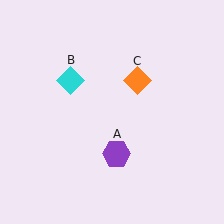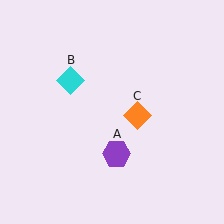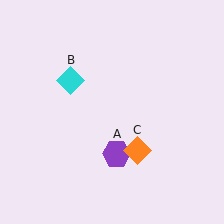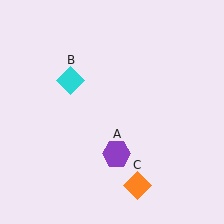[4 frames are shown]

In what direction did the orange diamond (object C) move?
The orange diamond (object C) moved down.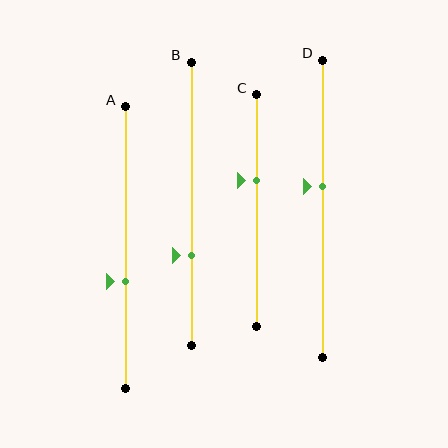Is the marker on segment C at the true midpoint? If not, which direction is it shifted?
No, the marker on segment C is shifted upward by about 13% of the segment length.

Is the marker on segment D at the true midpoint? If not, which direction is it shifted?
No, the marker on segment D is shifted upward by about 8% of the segment length.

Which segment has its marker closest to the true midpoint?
Segment D has its marker closest to the true midpoint.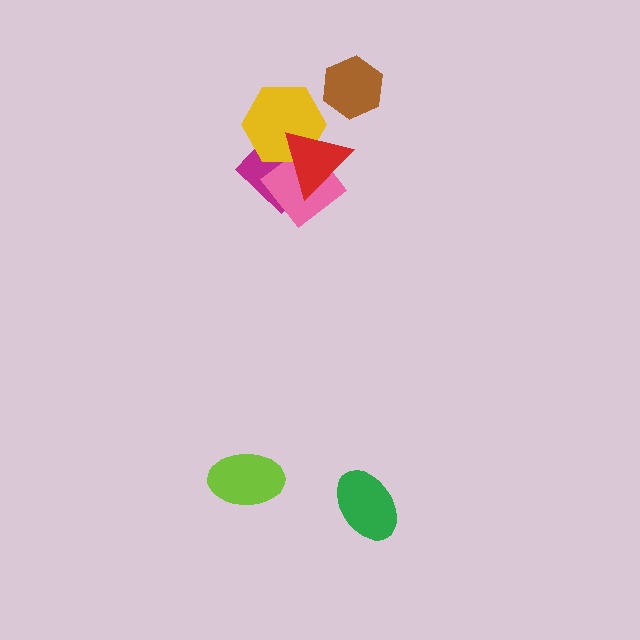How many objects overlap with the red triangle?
3 objects overlap with the red triangle.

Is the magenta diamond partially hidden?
Yes, it is partially covered by another shape.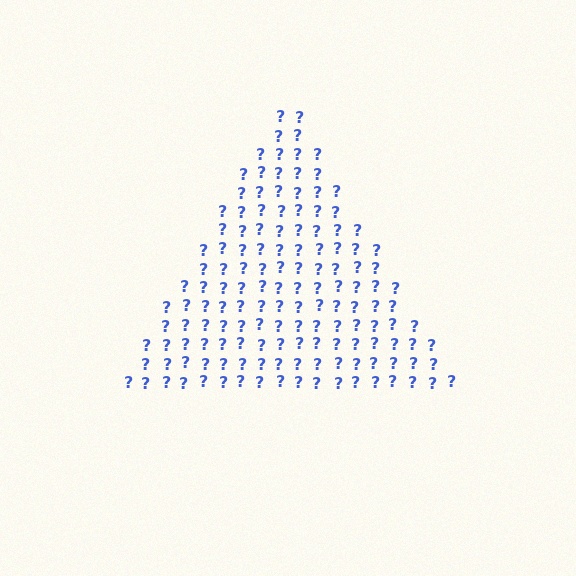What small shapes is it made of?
It is made of small question marks.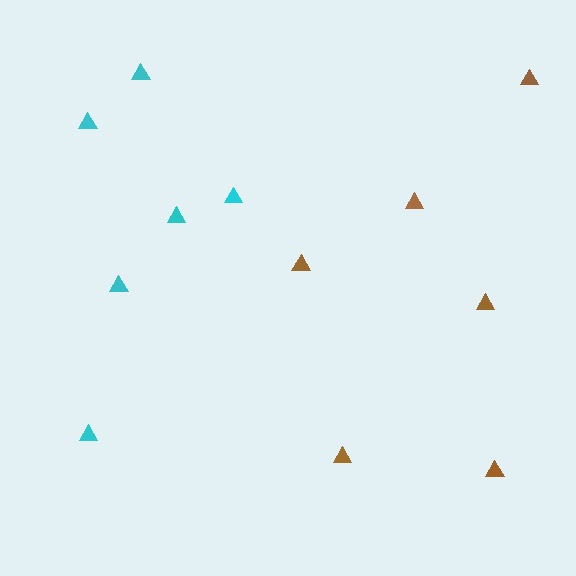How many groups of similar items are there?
There are 2 groups: one group of brown triangles (6) and one group of cyan triangles (6).